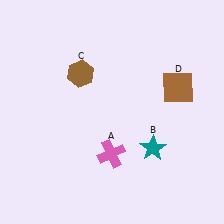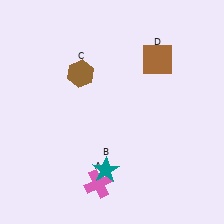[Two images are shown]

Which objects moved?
The objects that moved are: the pink cross (A), the teal star (B), the brown square (D).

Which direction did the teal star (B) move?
The teal star (B) moved left.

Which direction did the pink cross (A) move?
The pink cross (A) moved down.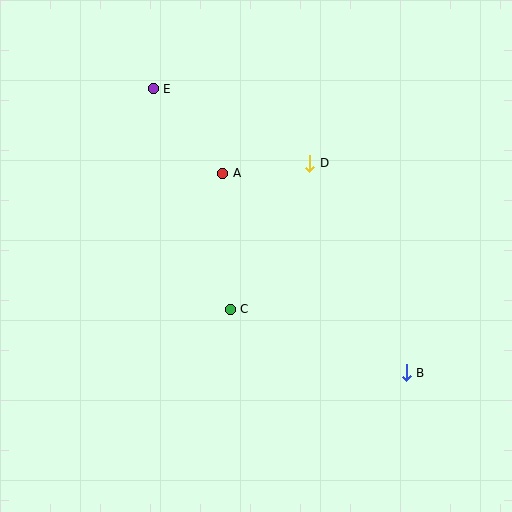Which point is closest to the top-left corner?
Point E is closest to the top-left corner.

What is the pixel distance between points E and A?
The distance between E and A is 110 pixels.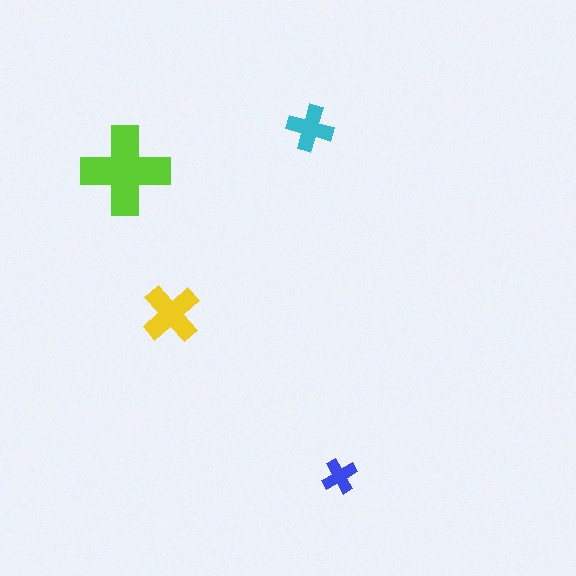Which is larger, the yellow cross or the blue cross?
The yellow one.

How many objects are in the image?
There are 4 objects in the image.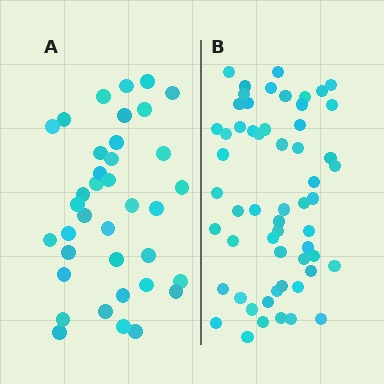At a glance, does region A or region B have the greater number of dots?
Region B (the right region) has more dots.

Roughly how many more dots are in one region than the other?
Region B has approximately 20 more dots than region A.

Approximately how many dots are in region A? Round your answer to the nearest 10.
About 40 dots. (The exact count is 37, which rounds to 40.)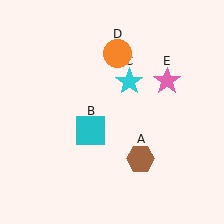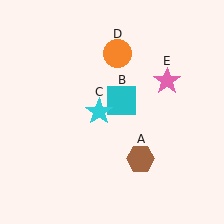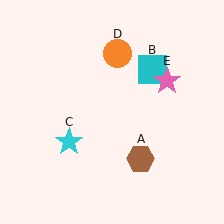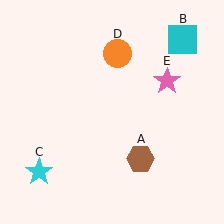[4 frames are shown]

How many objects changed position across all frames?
2 objects changed position: cyan square (object B), cyan star (object C).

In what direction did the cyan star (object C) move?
The cyan star (object C) moved down and to the left.